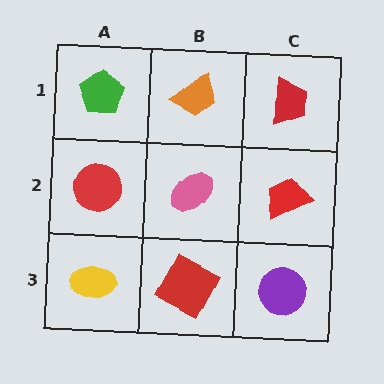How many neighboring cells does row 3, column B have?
3.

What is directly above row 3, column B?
A pink ellipse.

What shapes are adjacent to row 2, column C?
A red trapezoid (row 1, column C), a purple circle (row 3, column C), a pink ellipse (row 2, column B).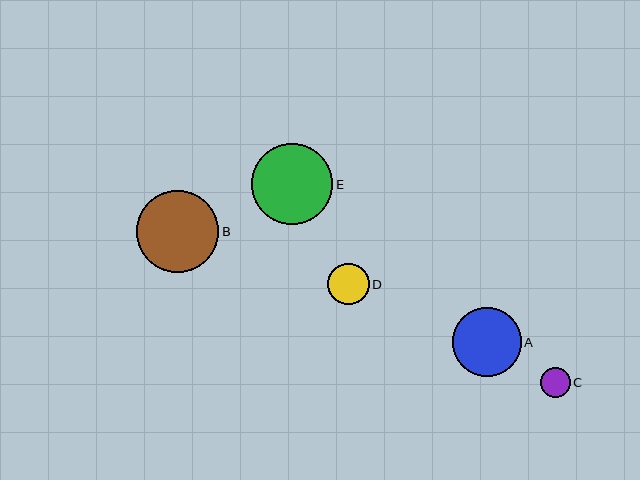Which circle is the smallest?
Circle C is the smallest with a size of approximately 30 pixels.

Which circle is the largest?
Circle B is the largest with a size of approximately 82 pixels.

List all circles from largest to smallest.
From largest to smallest: B, E, A, D, C.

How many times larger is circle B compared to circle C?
Circle B is approximately 2.8 times the size of circle C.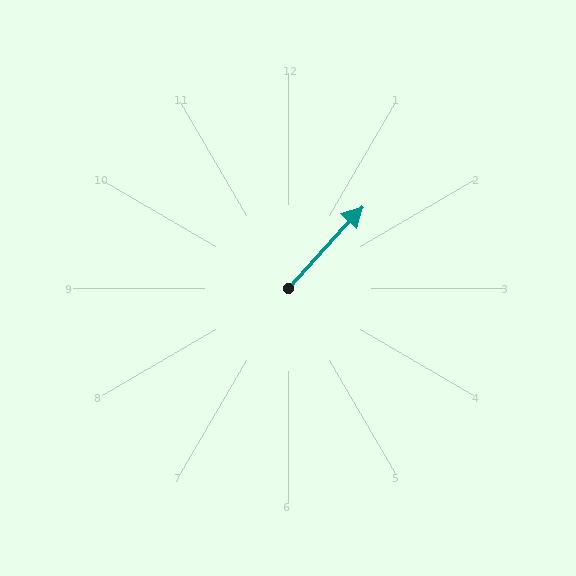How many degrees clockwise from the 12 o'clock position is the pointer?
Approximately 42 degrees.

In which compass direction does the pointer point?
Northeast.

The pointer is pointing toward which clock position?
Roughly 1 o'clock.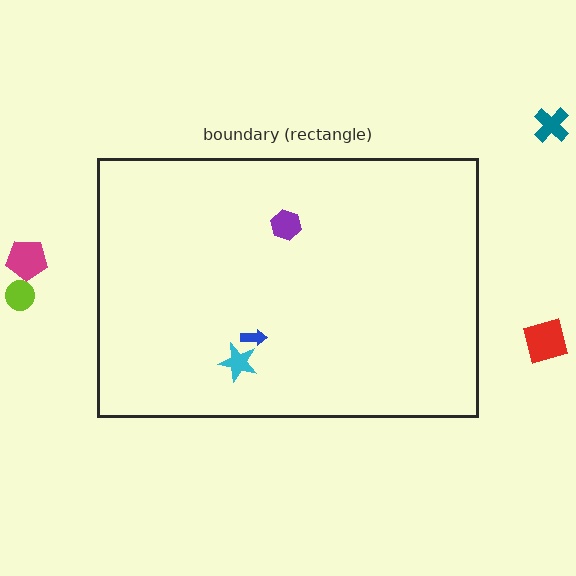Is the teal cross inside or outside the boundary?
Outside.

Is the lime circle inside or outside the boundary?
Outside.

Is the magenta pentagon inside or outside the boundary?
Outside.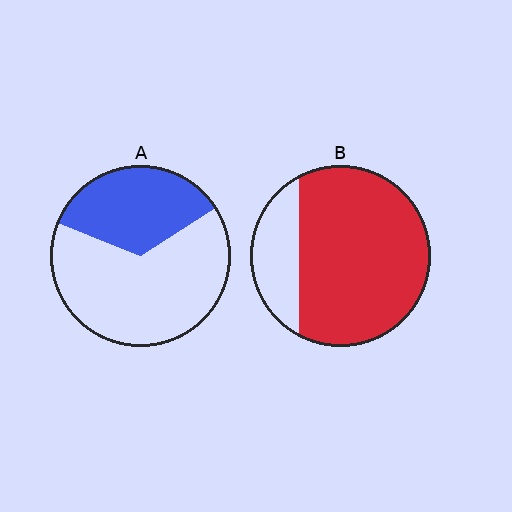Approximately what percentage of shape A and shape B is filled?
A is approximately 35% and B is approximately 80%.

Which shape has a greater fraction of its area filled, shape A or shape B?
Shape B.